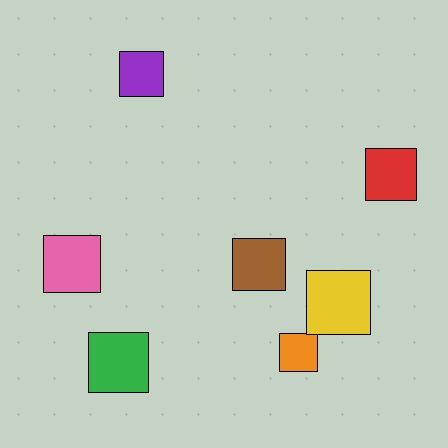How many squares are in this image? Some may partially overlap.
There are 7 squares.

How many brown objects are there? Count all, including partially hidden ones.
There is 1 brown object.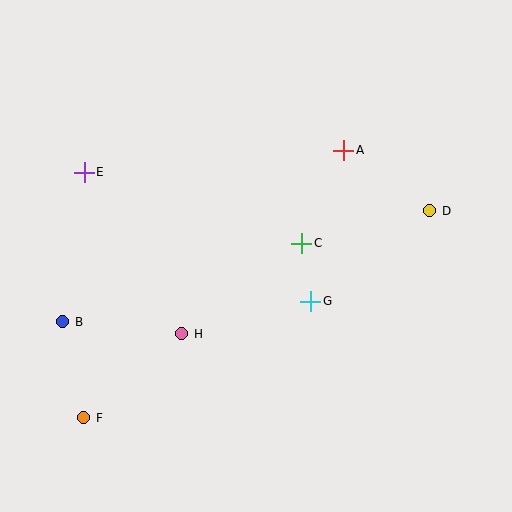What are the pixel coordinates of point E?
Point E is at (84, 172).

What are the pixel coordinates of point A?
Point A is at (344, 150).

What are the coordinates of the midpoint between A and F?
The midpoint between A and F is at (214, 284).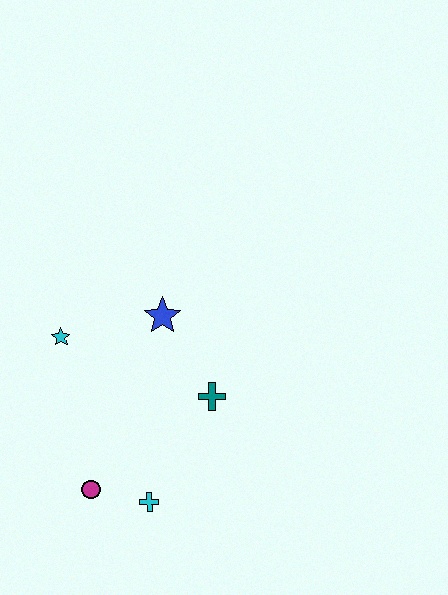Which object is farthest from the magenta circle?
The blue star is farthest from the magenta circle.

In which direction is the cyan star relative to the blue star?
The cyan star is to the left of the blue star.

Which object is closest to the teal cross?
The blue star is closest to the teal cross.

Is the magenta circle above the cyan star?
No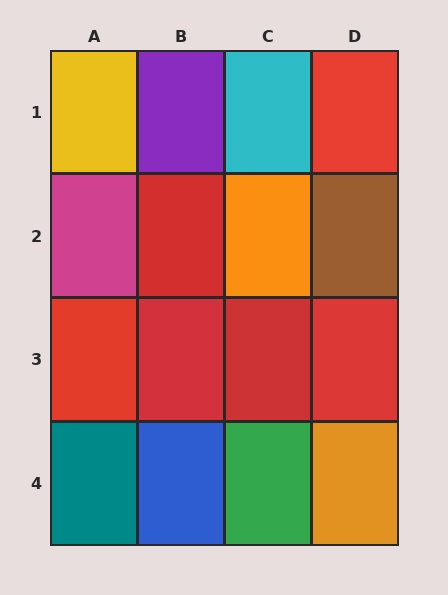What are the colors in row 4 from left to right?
Teal, blue, green, orange.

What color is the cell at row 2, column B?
Red.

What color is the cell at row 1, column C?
Cyan.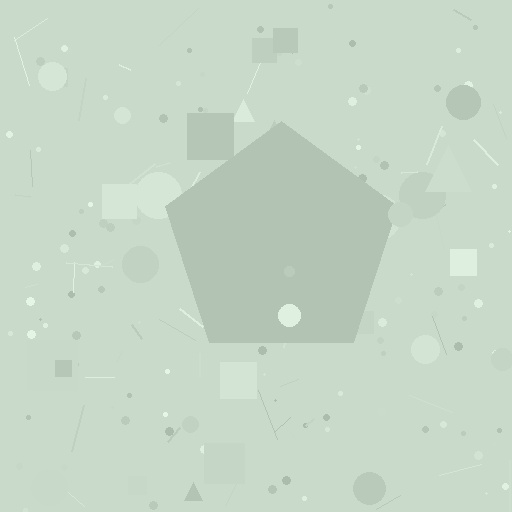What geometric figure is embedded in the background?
A pentagon is embedded in the background.